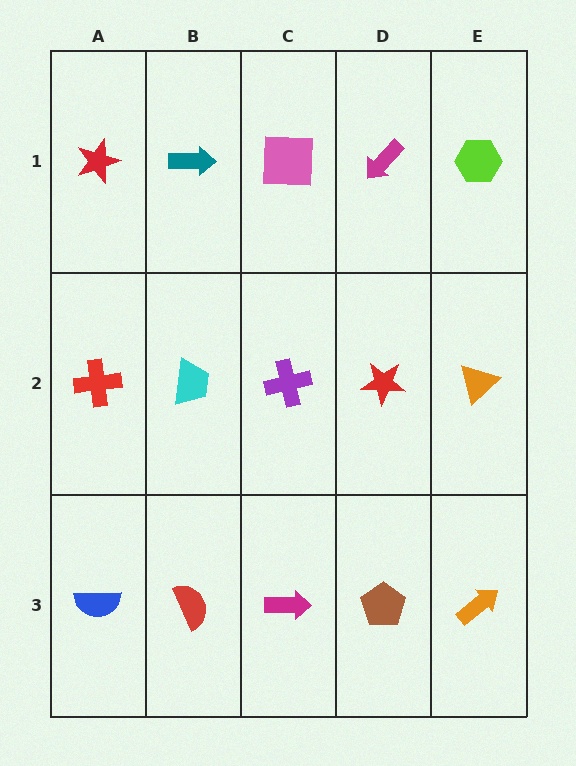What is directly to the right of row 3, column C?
A brown pentagon.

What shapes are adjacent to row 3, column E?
An orange triangle (row 2, column E), a brown pentagon (row 3, column D).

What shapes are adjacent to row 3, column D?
A red star (row 2, column D), a magenta arrow (row 3, column C), an orange arrow (row 3, column E).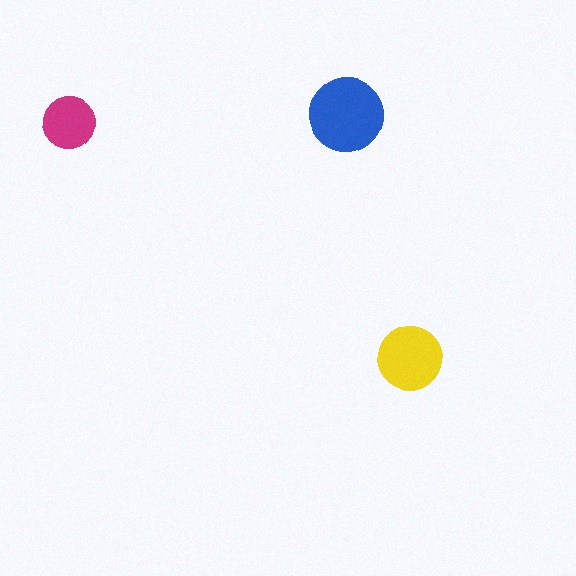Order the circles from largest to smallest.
the blue one, the yellow one, the magenta one.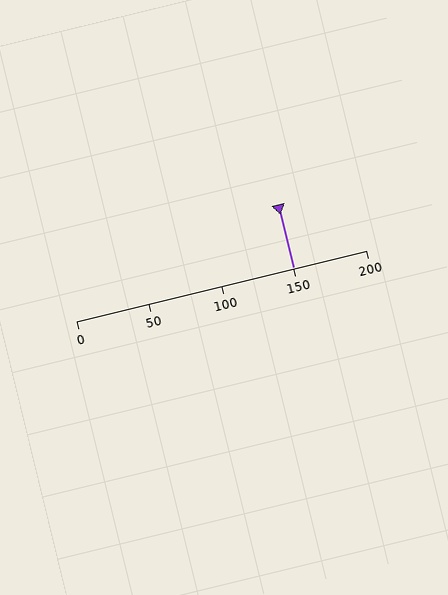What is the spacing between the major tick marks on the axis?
The major ticks are spaced 50 apart.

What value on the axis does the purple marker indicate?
The marker indicates approximately 150.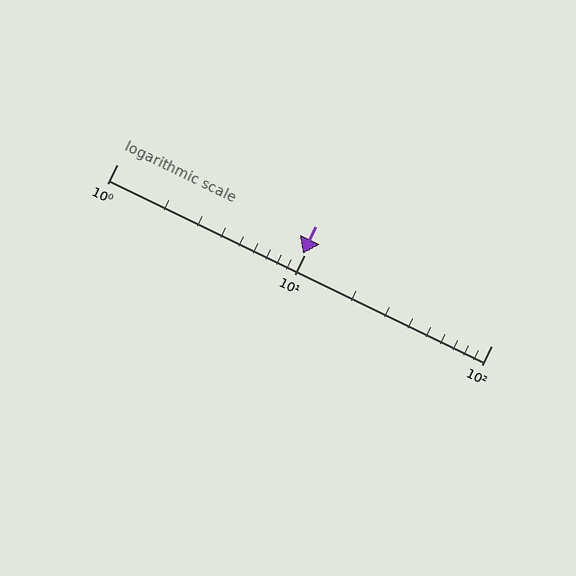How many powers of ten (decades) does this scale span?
The scale spans 2 decades, from 1 to 100.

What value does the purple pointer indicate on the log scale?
The pointer indicates approximately 9.8.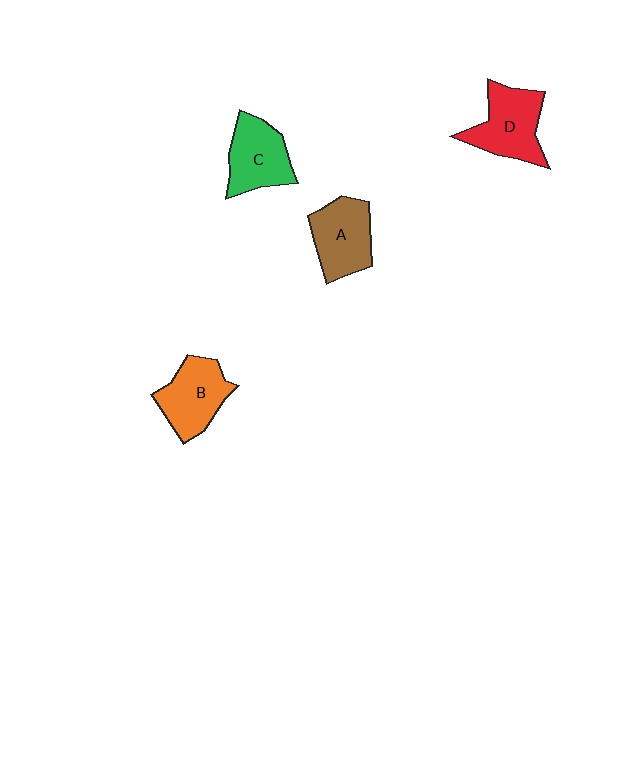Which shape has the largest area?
Shape D (red).